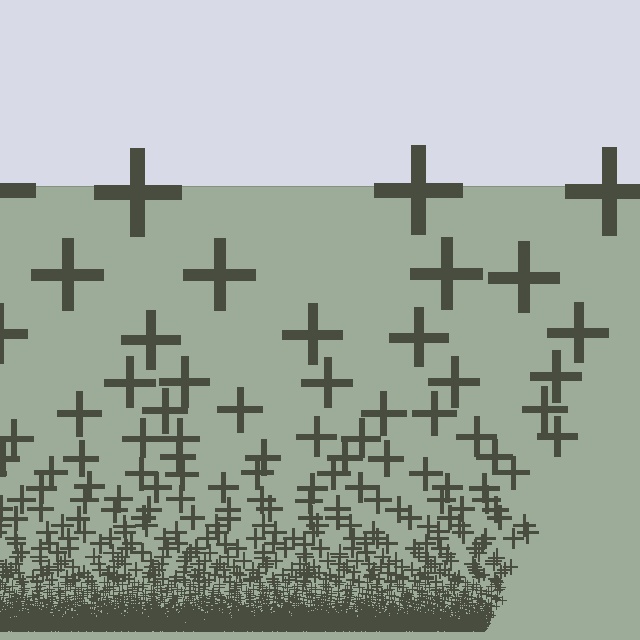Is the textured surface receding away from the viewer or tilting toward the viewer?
The surface appears to tilt toward the viewer. Texture elements get larger and sparser toward the top.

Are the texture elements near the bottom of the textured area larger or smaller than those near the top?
Smaller. The gradient is inverted — elements near the bottom are smaller and denser.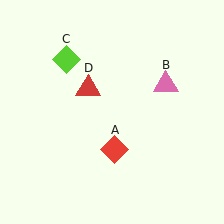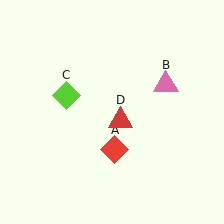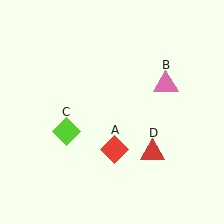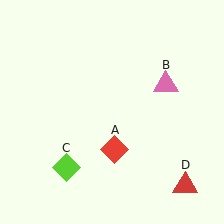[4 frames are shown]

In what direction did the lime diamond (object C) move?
The lime diamond (object C) moved down.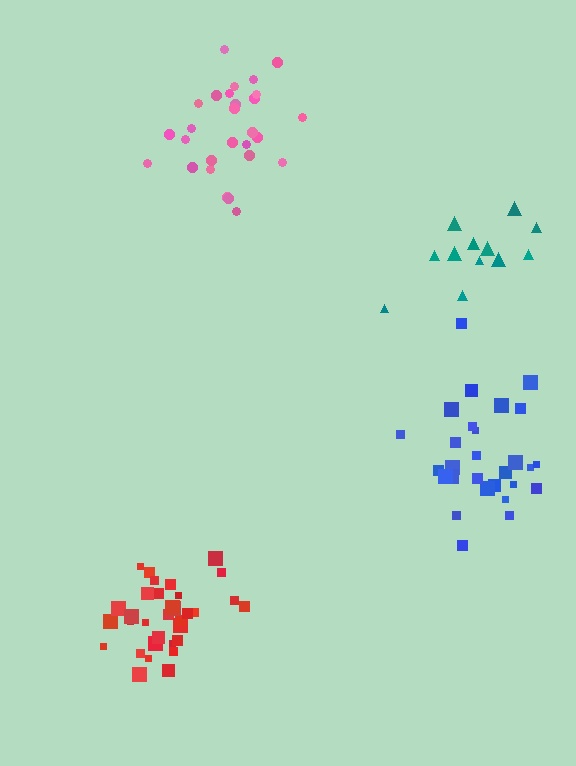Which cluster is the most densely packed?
Red.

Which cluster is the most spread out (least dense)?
Teal.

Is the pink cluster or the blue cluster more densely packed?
Pink.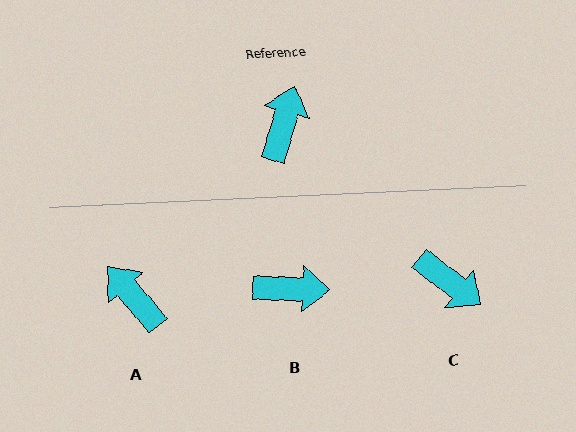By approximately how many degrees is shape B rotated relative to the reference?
Approximately 76 degrees clockwise.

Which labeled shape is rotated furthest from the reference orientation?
C, about 112 degrees away.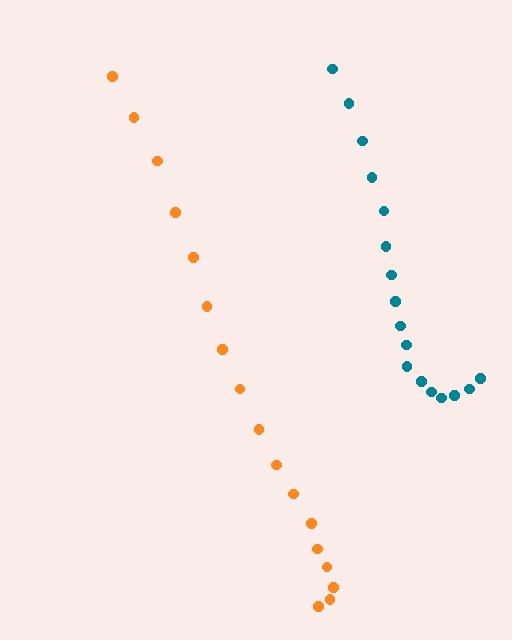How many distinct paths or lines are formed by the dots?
There are 2 distinct paths.